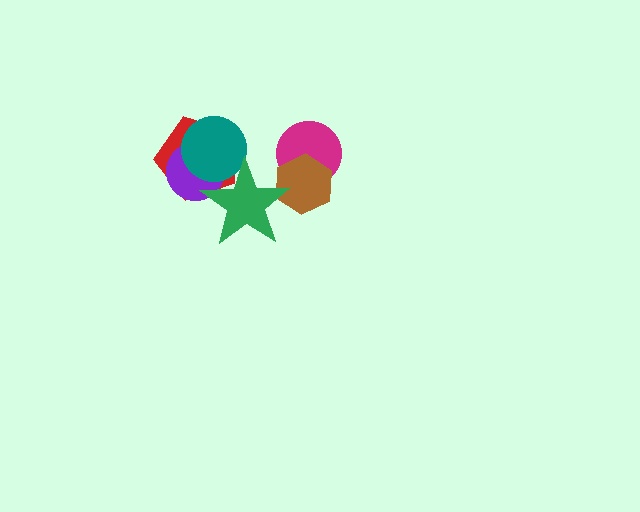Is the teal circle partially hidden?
Yes, it is partially covered by another shape.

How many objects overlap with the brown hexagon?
2 objects overlap with the brown hexagon.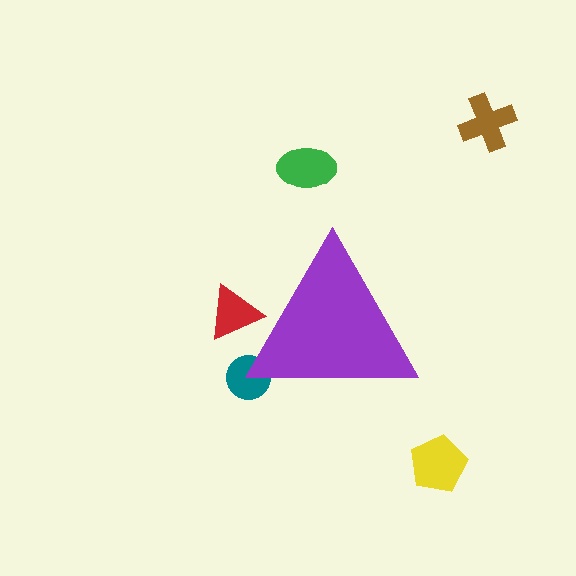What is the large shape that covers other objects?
A purple triangle.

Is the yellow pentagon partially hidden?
No, the yellow pentagon is fully visible.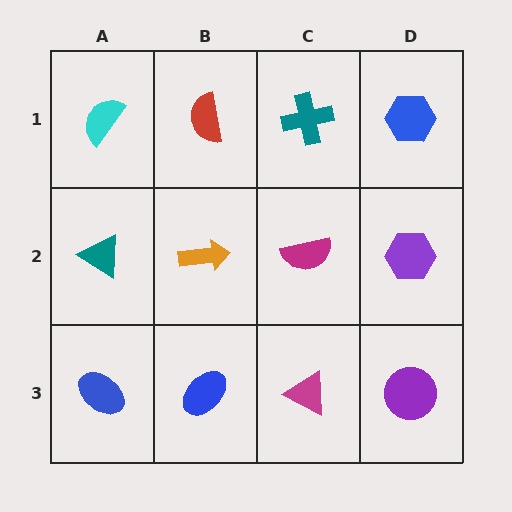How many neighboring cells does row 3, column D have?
2.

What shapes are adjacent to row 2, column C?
A teal cross (row 1, column C), a magenta triangle (row 3, column C), an orange arrow (row 2, column B), a purple hexagon (row 2, column D).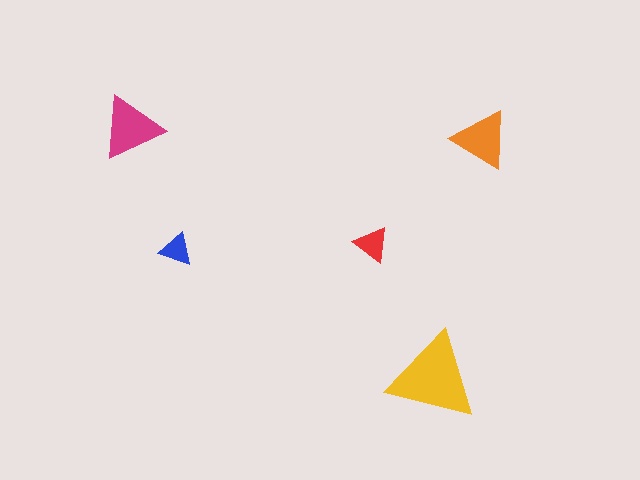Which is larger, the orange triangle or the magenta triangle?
The magenta one.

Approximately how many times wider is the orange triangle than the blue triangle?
About 2 times wider.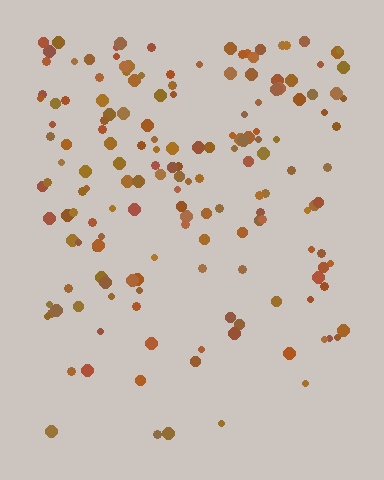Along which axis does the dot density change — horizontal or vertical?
Vertical.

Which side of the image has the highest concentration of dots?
The top.